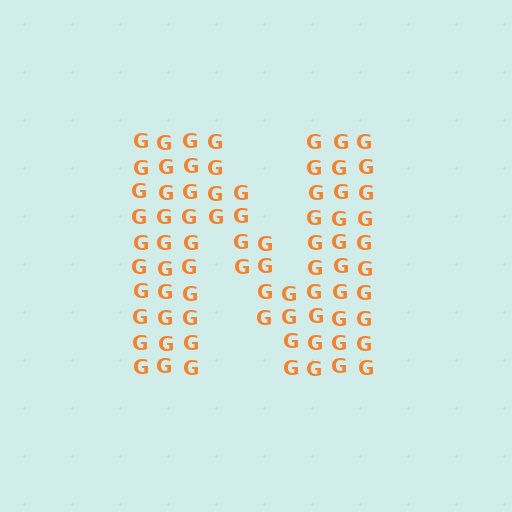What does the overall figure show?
The overall figure shows the letter N.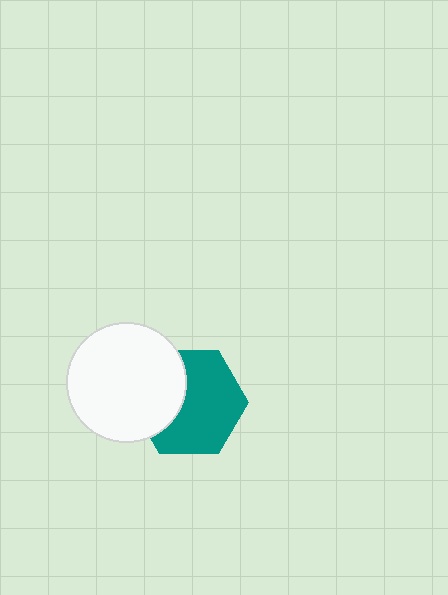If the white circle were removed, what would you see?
You would see the complete teal hexagon.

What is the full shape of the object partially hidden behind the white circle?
The partially hidden object is a teal hexagon.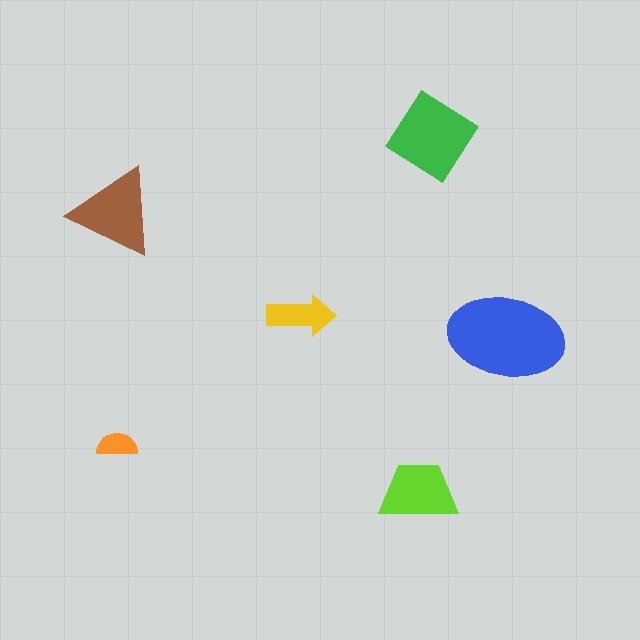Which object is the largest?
The blue ellipse.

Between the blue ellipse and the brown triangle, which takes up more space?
The blue ellipse.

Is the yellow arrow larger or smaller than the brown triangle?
Smaller.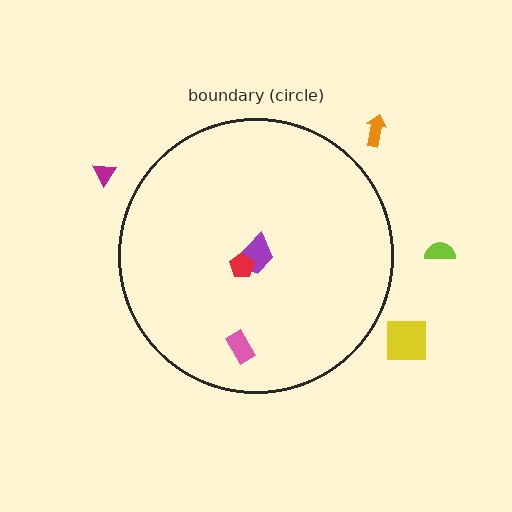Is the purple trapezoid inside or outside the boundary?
Inside.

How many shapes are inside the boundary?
3 inside, 4 outside.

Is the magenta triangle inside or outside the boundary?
Outside.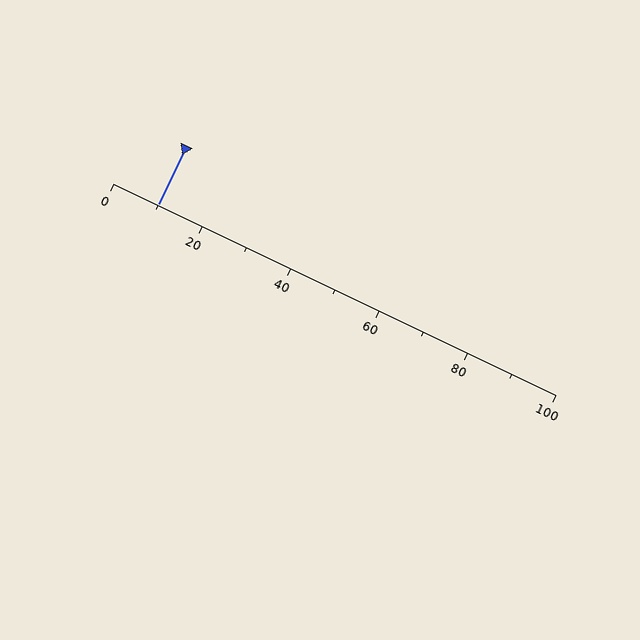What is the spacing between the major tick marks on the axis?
The major ticks are spaced 20 apart.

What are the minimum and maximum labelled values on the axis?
The axis runs from 0 to 100.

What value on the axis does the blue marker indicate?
The marker indicates approximately 10.